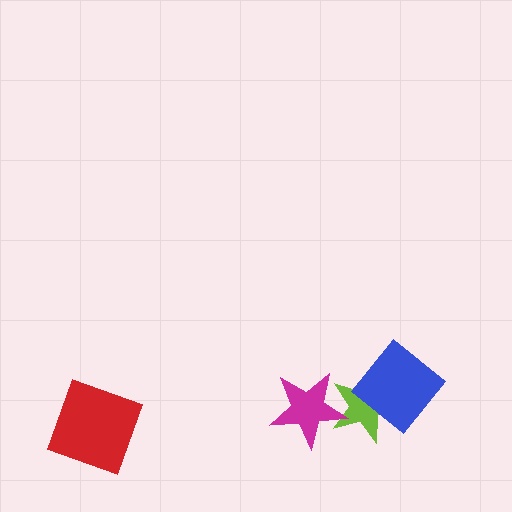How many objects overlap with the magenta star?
1 object overlaps with the magenta star.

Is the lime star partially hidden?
Yes, it is partially covered by another shape.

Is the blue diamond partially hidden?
No, no other shape covers it.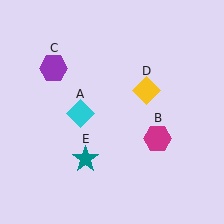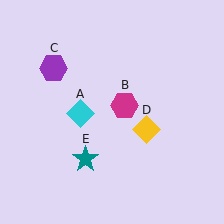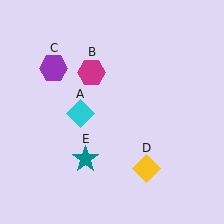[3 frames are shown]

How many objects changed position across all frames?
2 objects changed position: magenta hexagon (object B), yellow diamond (object D).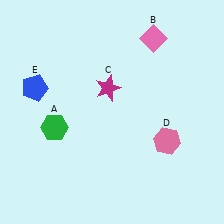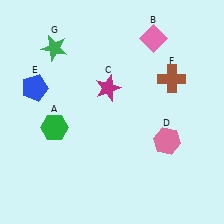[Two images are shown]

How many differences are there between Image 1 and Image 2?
There are 2 differences between the two images.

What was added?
A brown cross (F), a green star (G) were added in Image 2.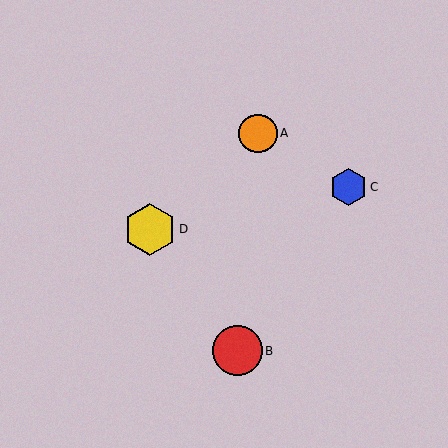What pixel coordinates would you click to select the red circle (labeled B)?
Click at (238, 351) to select the red circle B.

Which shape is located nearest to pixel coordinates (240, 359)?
The red circle (labeled B) at (238, 351) is nearest to that location.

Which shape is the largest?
The yellow hexagon (labeled D) is the largest.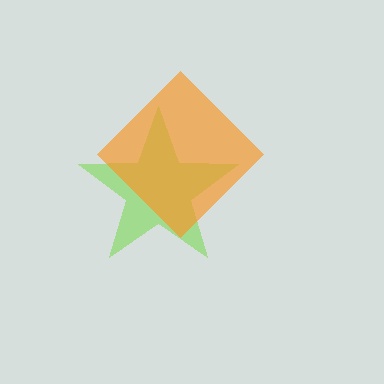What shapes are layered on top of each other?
The layered shapes are: a lime star, an orange diamond.